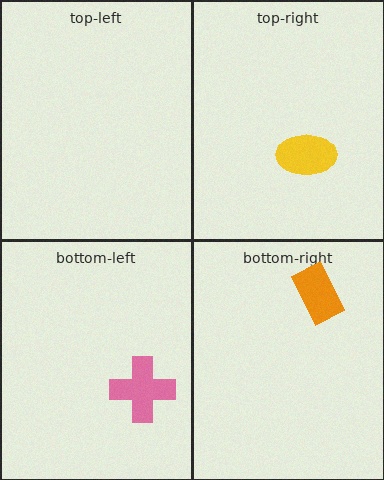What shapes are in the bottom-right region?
The orange rectangle.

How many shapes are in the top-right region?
1.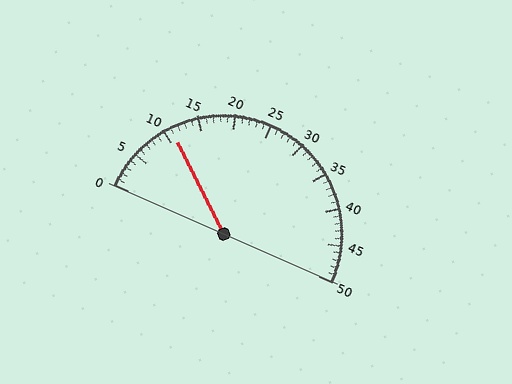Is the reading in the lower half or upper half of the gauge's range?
The reading is in the lower half of the range (0 to 50).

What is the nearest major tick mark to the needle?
The nearest major tick mark is 10.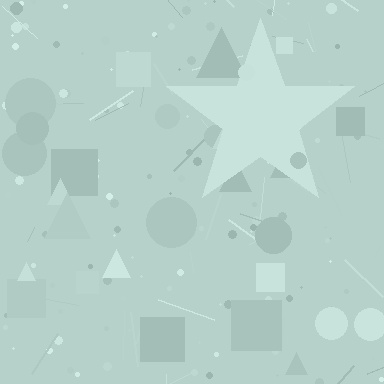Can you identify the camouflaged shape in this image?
The camouflaged shape is a star.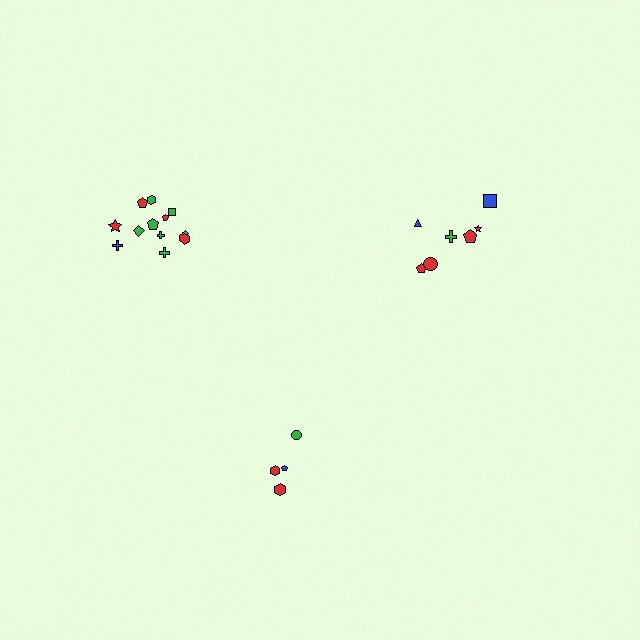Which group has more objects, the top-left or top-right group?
The top-left group.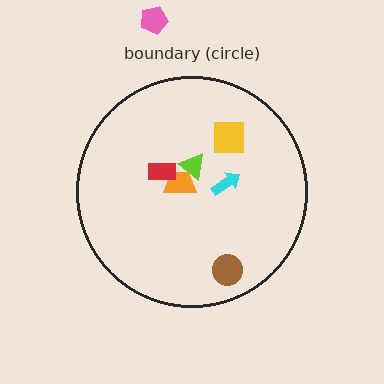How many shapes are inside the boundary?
6 inside, 1 outside.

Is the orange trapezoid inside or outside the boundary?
Inside.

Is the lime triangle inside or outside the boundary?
Inside.